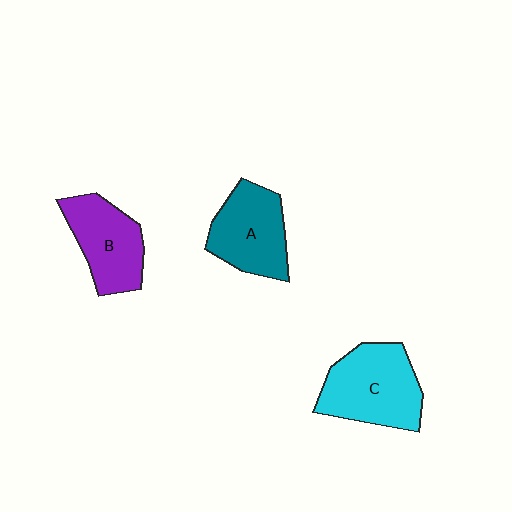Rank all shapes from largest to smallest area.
From largest to smallest: C (cyan), A (teal), B (purple).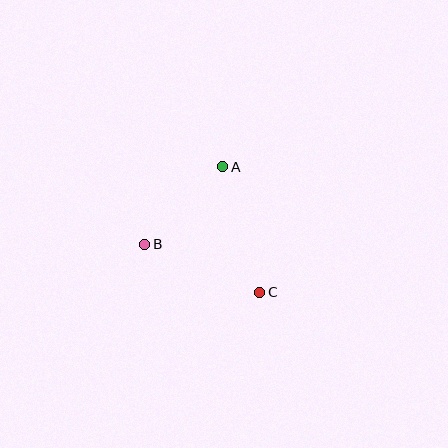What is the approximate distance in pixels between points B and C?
The distance between B and C is approximately 125 pixels.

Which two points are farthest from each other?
Points A and C are farthest from each other.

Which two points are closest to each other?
Points A and B are closest to each other.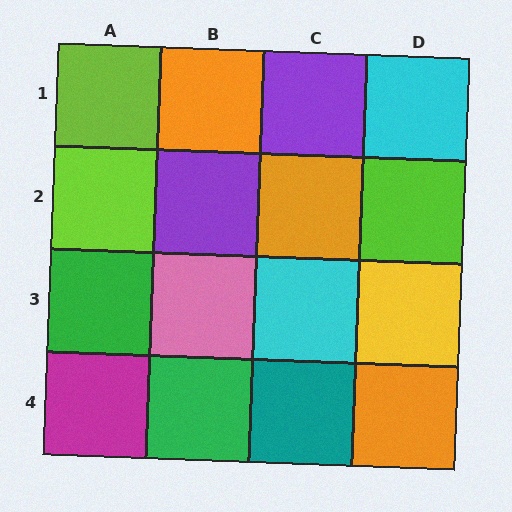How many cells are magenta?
1 cell is magenta.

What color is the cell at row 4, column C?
Teal.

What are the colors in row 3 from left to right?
Green, pink, cyan, yellow.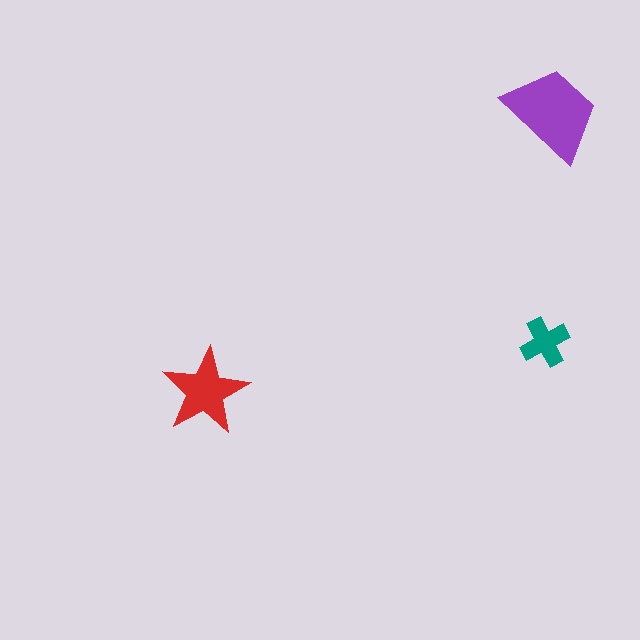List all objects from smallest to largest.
The teal cross, the red star, the purple trapezoid.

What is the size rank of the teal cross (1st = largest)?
3rd.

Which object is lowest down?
The red star is bottommost.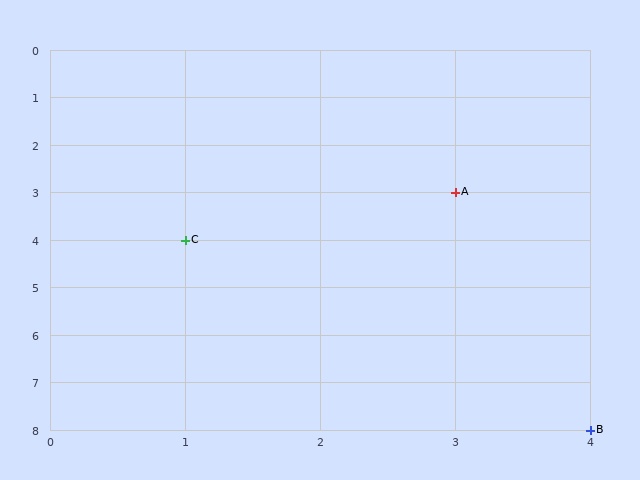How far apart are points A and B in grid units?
Points A and B are 1 column and 5 rows apart (about 5.1 grid units diagonally).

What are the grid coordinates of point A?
Point A is at grid coordinates (3, 3).